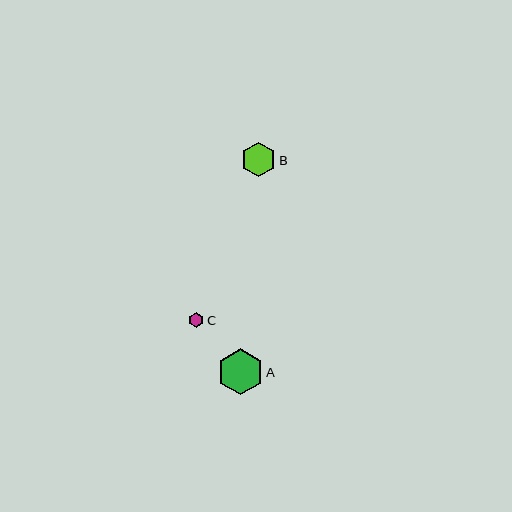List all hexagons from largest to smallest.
From largest to smallest: A, B, C.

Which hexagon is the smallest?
Hexagon C is the smallest with a size of approximately 15 pixels.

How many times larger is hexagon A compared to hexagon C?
Hexagon A is approximately 3.0 times the size of hexagon C.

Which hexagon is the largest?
Hexagon A is the largest with a size of approximately 46 pixels.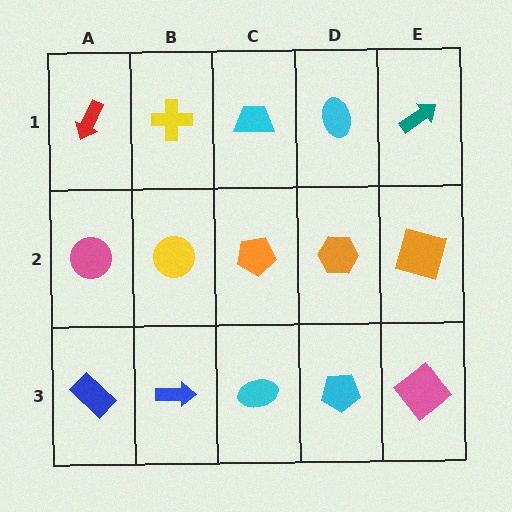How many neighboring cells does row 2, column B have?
4.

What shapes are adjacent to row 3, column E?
An orange square (row 2, column E), a cyan pentagon (row 3, column D).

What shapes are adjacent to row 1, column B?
A yellow circle (row 2, column B), a red arrow (row 1, column A), a cyan trapezoid (row 1, column C).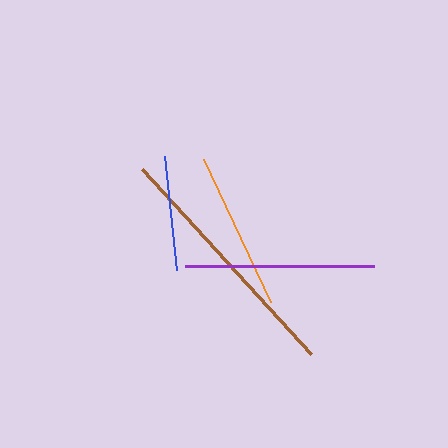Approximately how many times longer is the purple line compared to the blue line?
The purple line is approximately 1.7 times the length of the blue line.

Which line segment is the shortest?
The blue line is the shortest at approximately 114 pixels.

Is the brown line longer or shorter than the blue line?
The brown line is longer than the blue line.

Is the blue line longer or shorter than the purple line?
The purple line is longer than the blue line.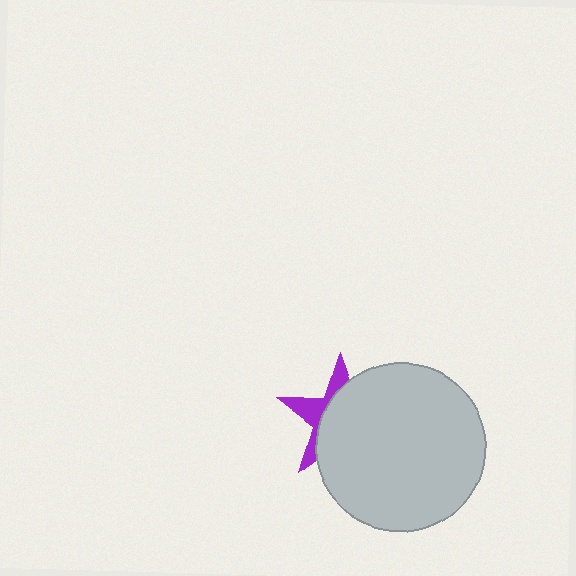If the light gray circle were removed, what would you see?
You would see the complete purple star.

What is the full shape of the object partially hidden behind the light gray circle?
The partially hidden object is a purple star.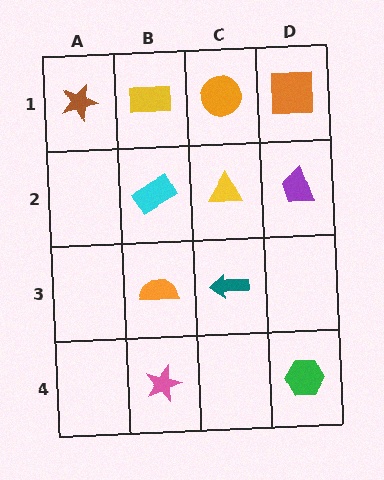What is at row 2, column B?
A cyan rectangle.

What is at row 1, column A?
A brown star.